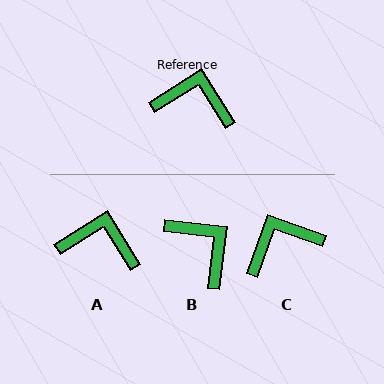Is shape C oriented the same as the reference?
No, it is off by about 38 degrees.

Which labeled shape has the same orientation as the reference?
A.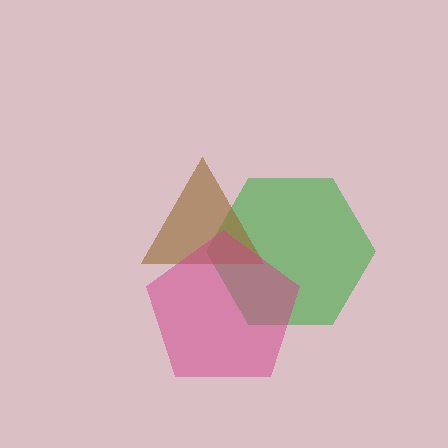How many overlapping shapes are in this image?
There are 3 overlapping shapes in the image.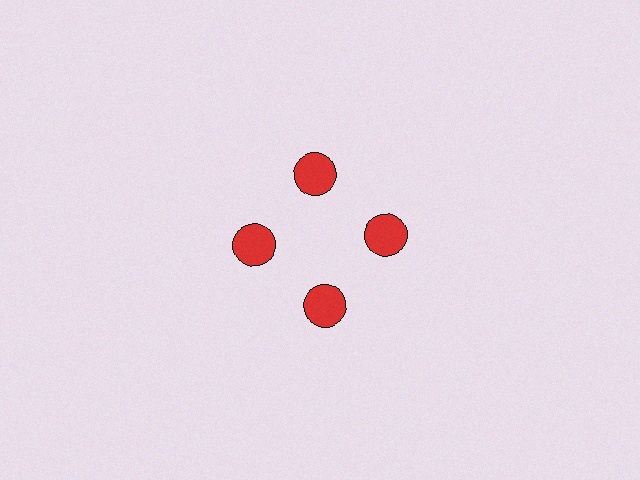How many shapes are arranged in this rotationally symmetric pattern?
There are 4 shapes, arranged in 4 groups of 1.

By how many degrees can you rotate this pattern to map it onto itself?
The pattern maps onto itself every 90 degrees of rotation.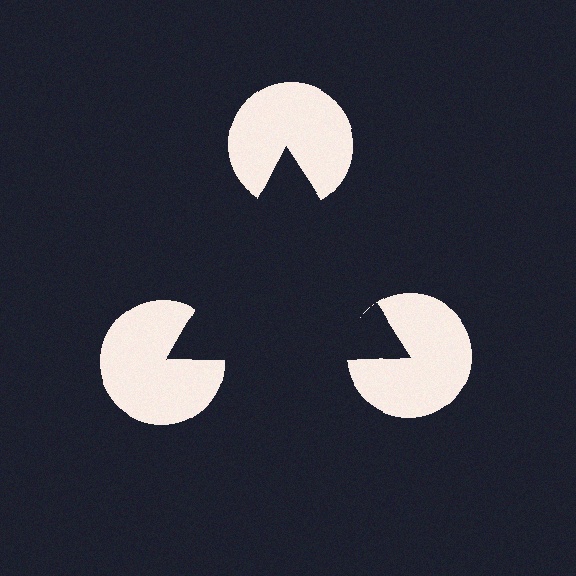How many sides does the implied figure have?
3 sides.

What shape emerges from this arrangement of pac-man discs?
An illusory triangle — its edges are inferred from the aligned wedge cuts in the pac-man discs, not physically drawn.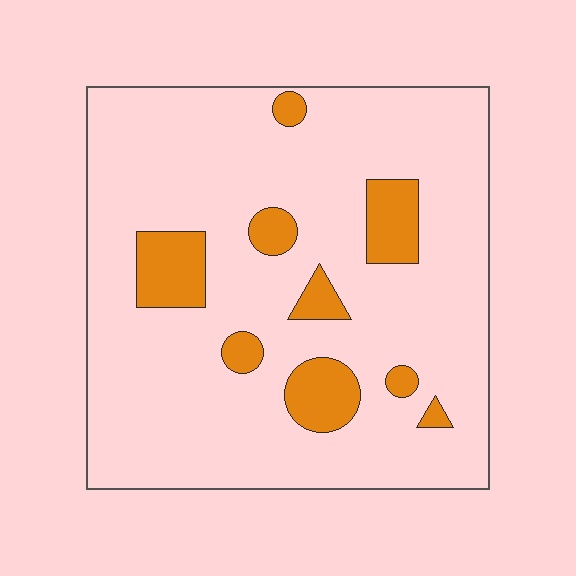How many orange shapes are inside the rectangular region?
9.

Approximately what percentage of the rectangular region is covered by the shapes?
Approximately 15%.